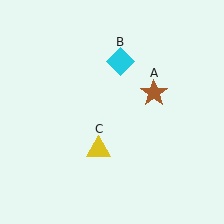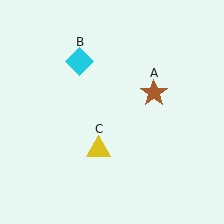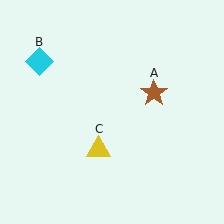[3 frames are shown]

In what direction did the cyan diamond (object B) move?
The cyan diamond (object B) moved left.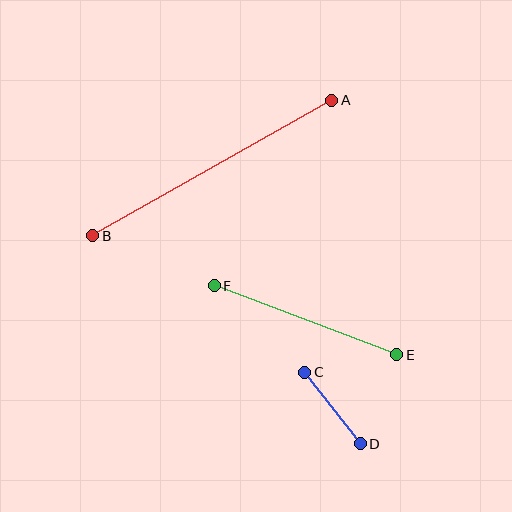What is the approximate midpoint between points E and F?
The midpoint is at approximately (305, 320) pixels.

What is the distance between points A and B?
The distance is approximately 274 pixels.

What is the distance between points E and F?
The distance is approximately 195 pixels.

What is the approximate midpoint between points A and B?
The midpoint is at approximately (212, 168) pixels.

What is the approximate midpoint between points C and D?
The midpoint is at approximately (333, 408) pixels.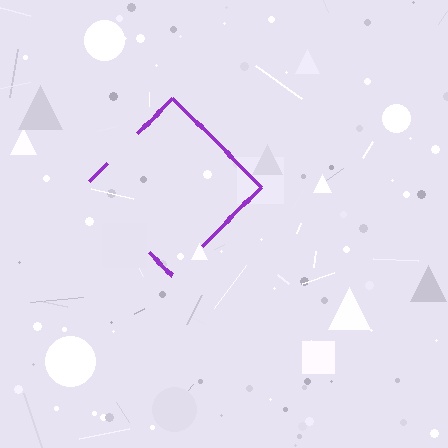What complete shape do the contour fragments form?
The contour fragments form a diamond.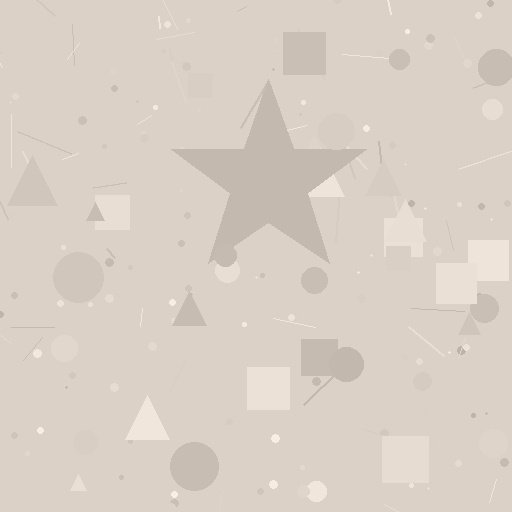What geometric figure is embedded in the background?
A star is embedded in the background.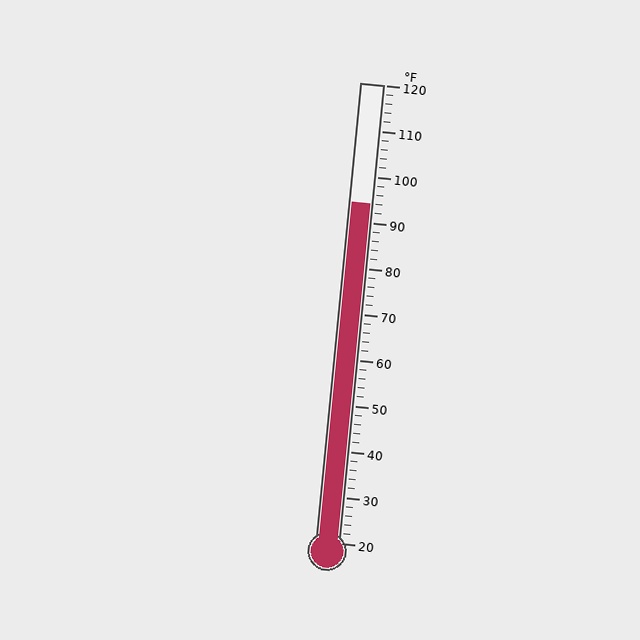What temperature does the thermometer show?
The thermometer shows approximately 94°F.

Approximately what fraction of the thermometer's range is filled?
The thermometer is filled to approximately 75% of its range.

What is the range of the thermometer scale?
The thermometer scale ranges from 20°F to 120°F.